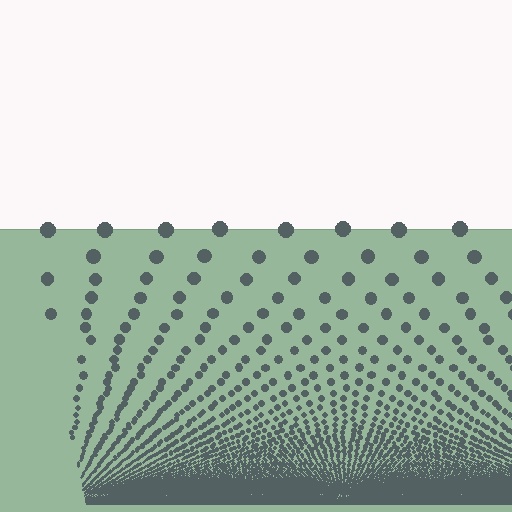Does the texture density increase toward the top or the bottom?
Density increases toward the bottom.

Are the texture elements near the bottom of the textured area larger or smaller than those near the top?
Smaller. The gradient is inverted — elements near the bottom are smaller and denser.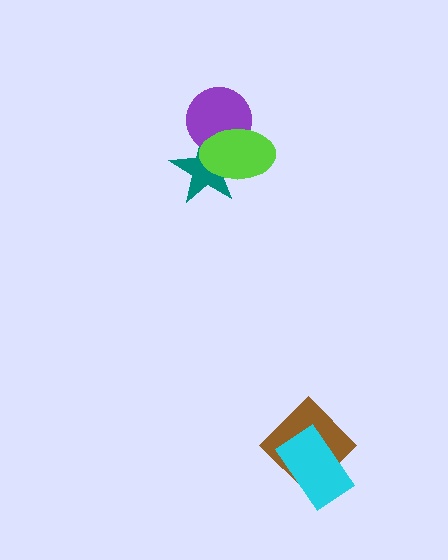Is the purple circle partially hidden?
Yes, it is partially covered by another shape.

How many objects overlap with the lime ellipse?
2 objects overlap with the lime ellipse.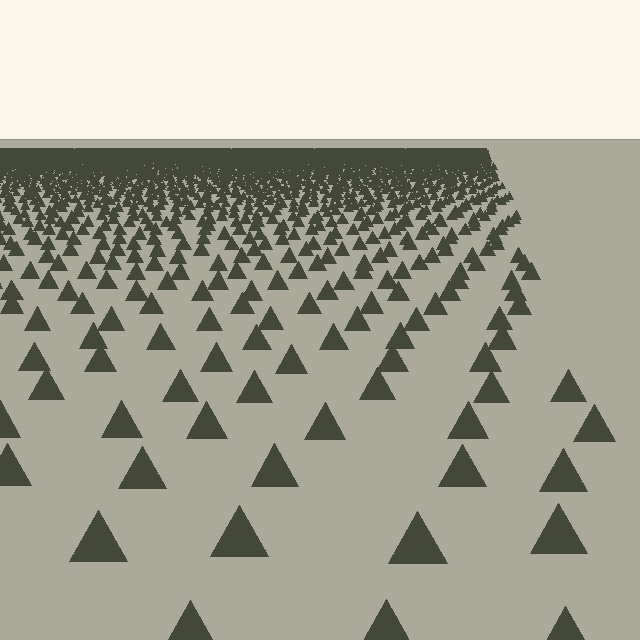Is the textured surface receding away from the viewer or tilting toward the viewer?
The surface is receding away from the viewer. Texture elements get smaller and denser toward the top.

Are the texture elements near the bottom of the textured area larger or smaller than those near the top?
Larger. Near the bottom, elements are closer to the viewer and appear at a bigger on-screen size.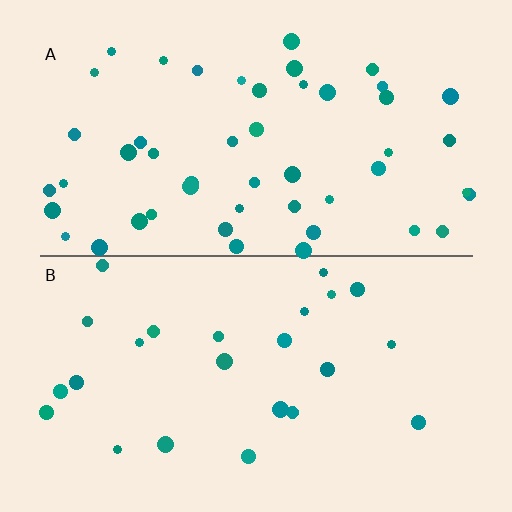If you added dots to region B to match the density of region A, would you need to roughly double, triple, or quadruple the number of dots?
Approximately double.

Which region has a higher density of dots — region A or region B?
A (the top).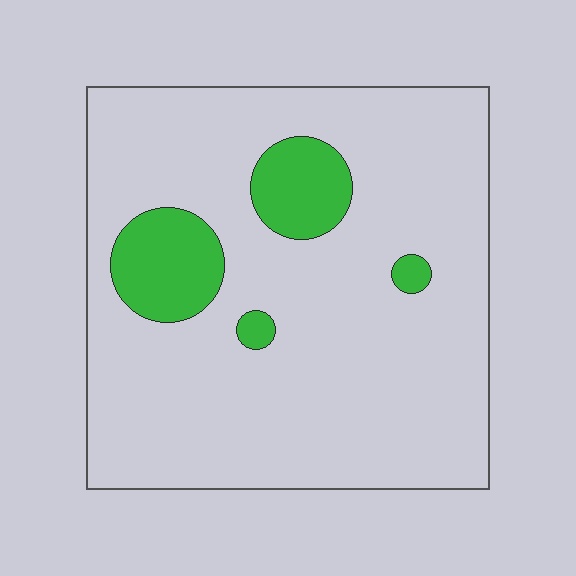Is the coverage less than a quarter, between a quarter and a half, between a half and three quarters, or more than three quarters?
Less than a quarter.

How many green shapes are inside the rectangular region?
4.